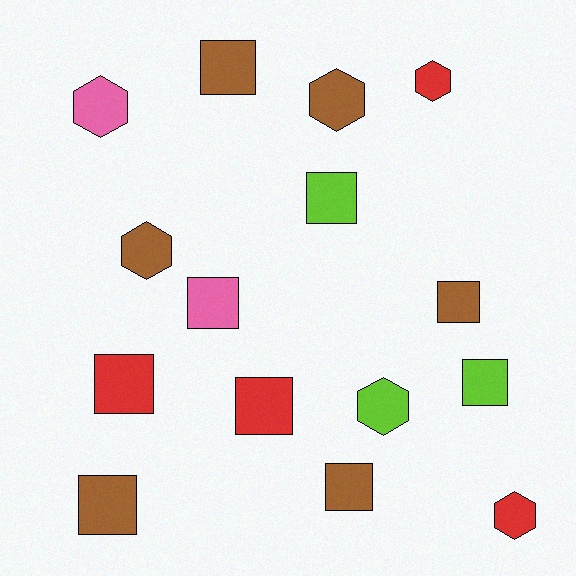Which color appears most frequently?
Brown, with 6 objects.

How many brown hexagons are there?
There are 2 brown hexagons.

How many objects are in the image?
There are 15 objects.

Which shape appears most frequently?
Square, with 9 objects.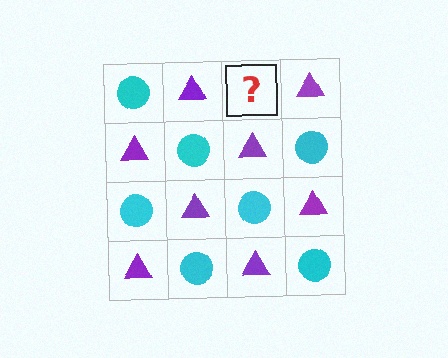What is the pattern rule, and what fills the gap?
The rule is that it alternates cyan circle and purple triangle in a checkerboard pattern. The gap should be filled with a cyan circle.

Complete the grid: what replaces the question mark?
The question mark should be replaced with a cyan circle.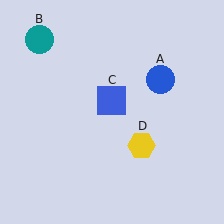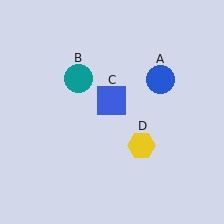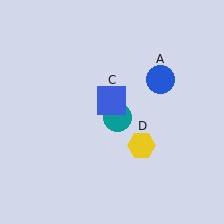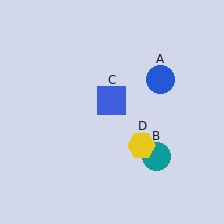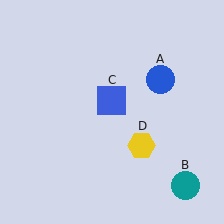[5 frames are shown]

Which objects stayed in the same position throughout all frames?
Blue circle (object A) and blue square (object C) and yellow hexagon (object D) remained stationary.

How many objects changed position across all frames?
1 object changed position: teal circle (object B).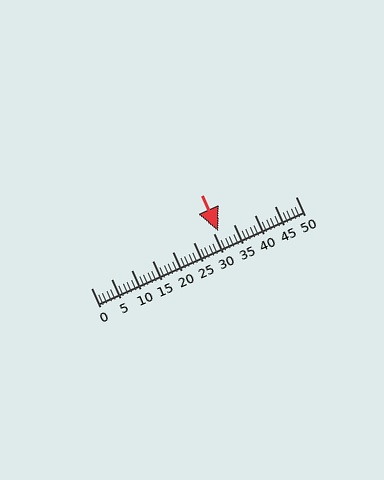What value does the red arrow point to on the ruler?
The red arrow points to approximately 31.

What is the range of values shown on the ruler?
The ruler shows values from 0 to 50.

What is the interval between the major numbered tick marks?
The major tick marks are spaced 5 units apart.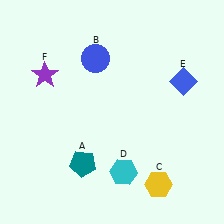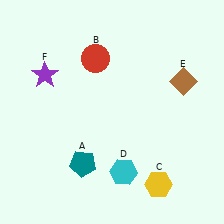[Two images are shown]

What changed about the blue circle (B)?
In Image 1, B is blue. In Image 2, it changed to red.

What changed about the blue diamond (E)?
In Image 1, E is blue. In Image 2, it changed to brown.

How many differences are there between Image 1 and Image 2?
There are 2 differences between the two images.